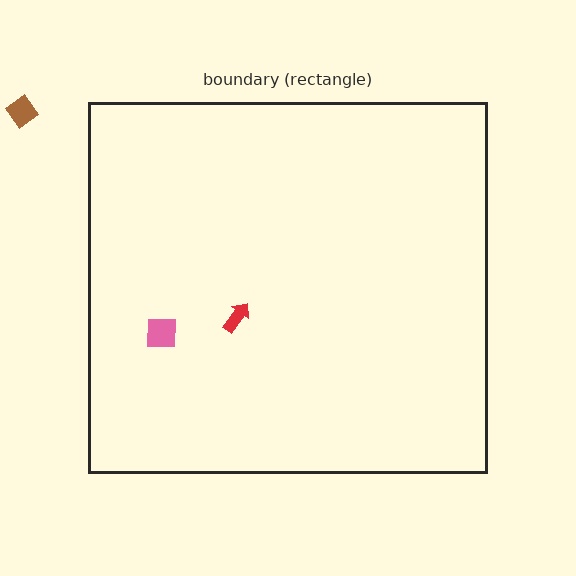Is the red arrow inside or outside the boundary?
Inside.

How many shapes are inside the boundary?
2 inside, 1 outside.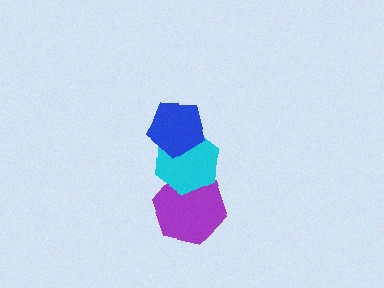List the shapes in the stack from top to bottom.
From top to bottom: the blue pentagon, the cyan hexagon, the purple hexagon.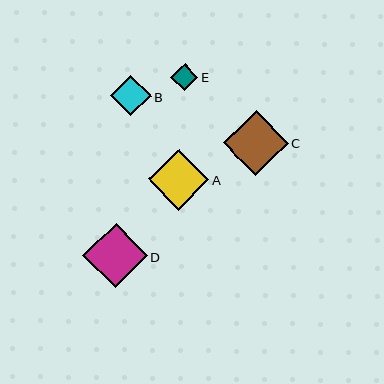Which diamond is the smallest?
Diamond E is the smallest with a size of approximately 27 pixels.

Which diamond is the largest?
Diamond D is the largest with a size of approximately 65 pixels.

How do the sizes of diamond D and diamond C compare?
Diamond D and diamond C are approximately the same size.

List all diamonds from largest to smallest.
From largest to smallest: D, C, A, B, E.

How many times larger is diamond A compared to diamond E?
Diamond A is approximately 2.2 times the size of diamond E.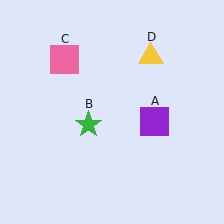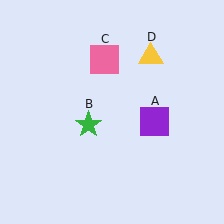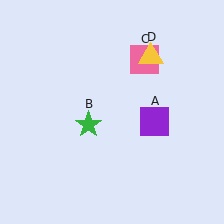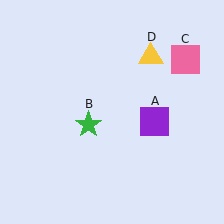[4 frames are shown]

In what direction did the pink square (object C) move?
The pink square (object C) moved right.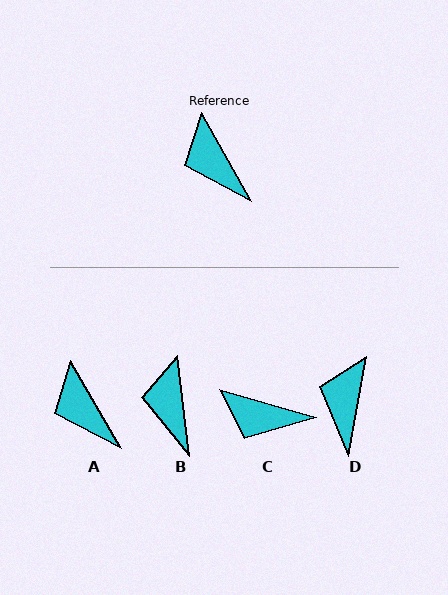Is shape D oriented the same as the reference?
No, it is off by about 40 degrees.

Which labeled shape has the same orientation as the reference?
A.